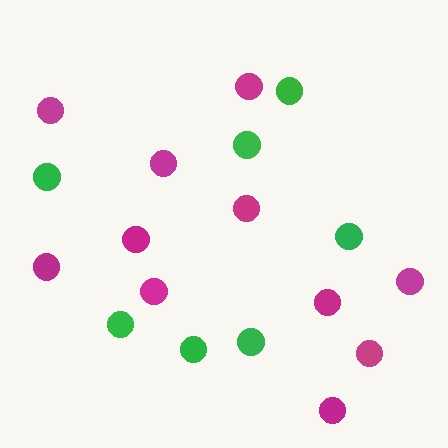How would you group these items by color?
There are 2 groups: one group of green circles (7) and one group of magenta circles (11).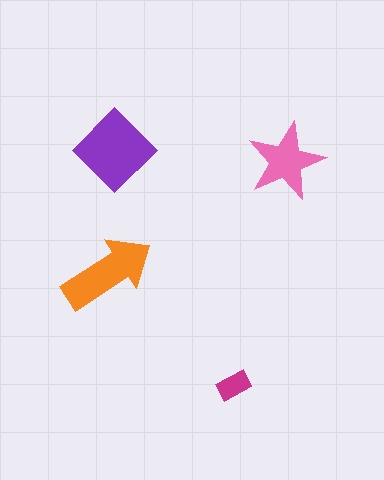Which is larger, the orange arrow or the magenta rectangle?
The orange arrow.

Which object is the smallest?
The magenta rectangle.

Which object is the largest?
The purple diamond.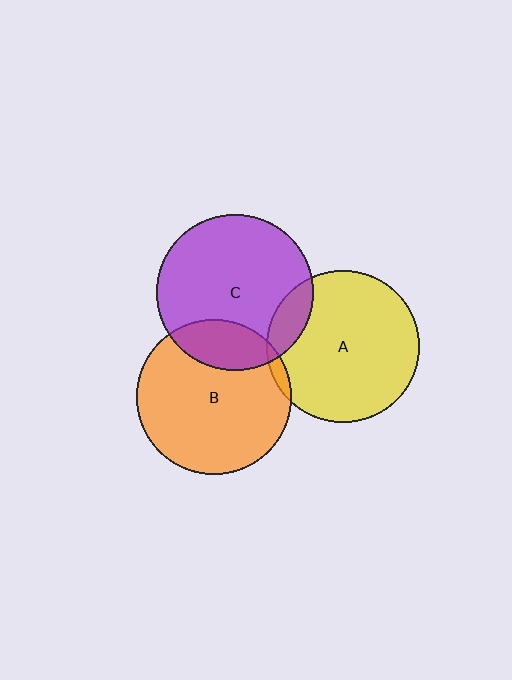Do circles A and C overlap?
Yes.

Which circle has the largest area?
Circle C (purple).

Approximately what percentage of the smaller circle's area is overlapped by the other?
Approximately 10%.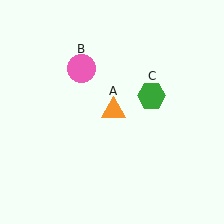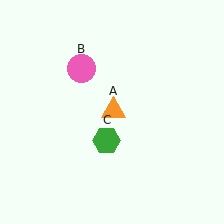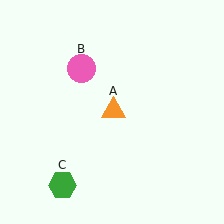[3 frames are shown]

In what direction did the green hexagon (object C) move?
The green hexagon (object C) moved down and to the left.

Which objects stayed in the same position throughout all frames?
Orange triangle (object A) and pink circle (object B) remained stationary.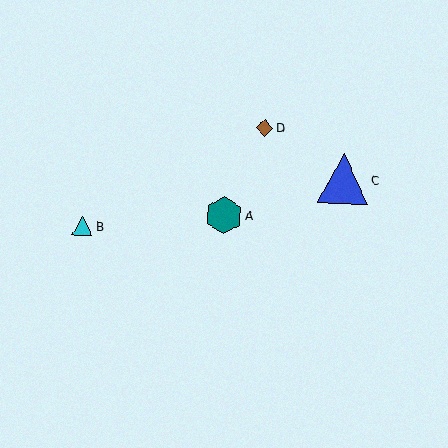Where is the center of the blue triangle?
The center of the blue triangle is at (343, 179).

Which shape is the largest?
The blue triangle (labeled C) is the largest.